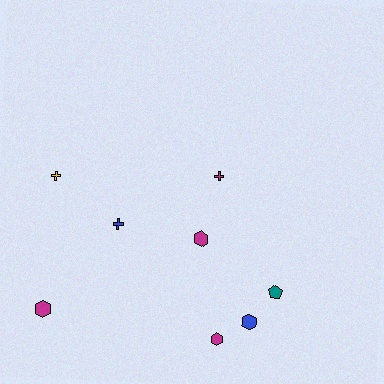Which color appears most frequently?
Magenta, with 4 objects.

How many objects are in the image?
There are 8 objects.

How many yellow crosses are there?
There is 1 yellow cross.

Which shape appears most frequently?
Hexagon, with 4 objects.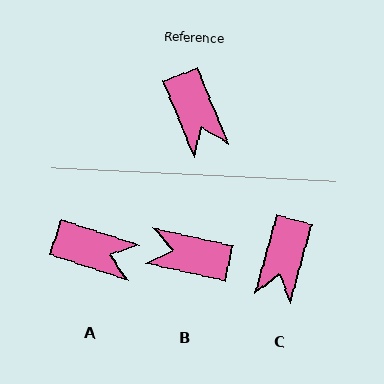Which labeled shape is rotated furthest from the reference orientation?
B, about 124 degrees away.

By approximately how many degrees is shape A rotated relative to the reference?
Approximately 50 degrees counter-clockwise.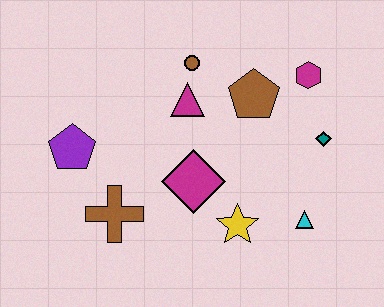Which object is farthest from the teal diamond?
The purple pentagon is farthest from the teal diamond.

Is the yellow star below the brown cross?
Yes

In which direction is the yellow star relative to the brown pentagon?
The yellow star is below the brown pentagon.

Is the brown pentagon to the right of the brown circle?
Yes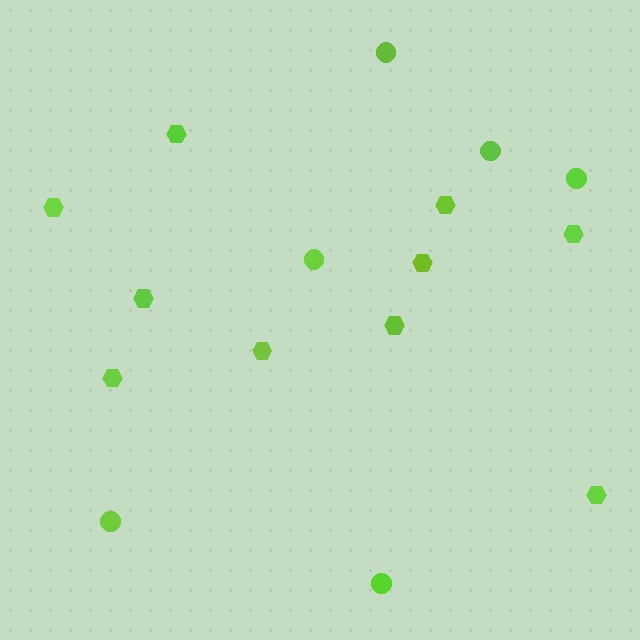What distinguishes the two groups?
There are 2 groups: one group of hexagons (10) and one group of circles (6).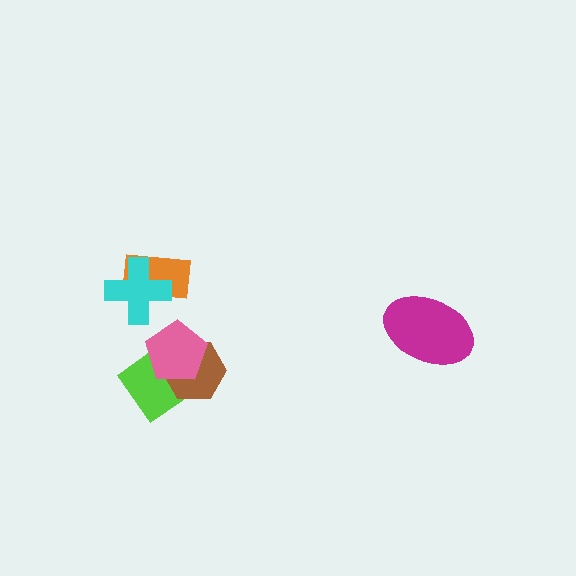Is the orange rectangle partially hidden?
Yes, it is partially covered by another shape.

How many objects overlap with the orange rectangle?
1 object overlaps with the orange rectangle.